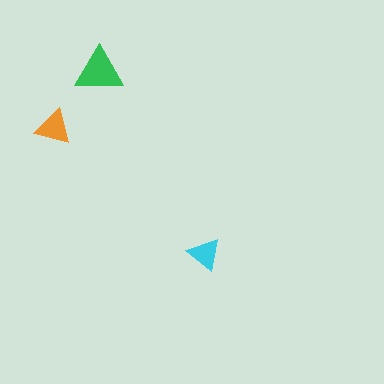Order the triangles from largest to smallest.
the green one, the orange one, the cyan one.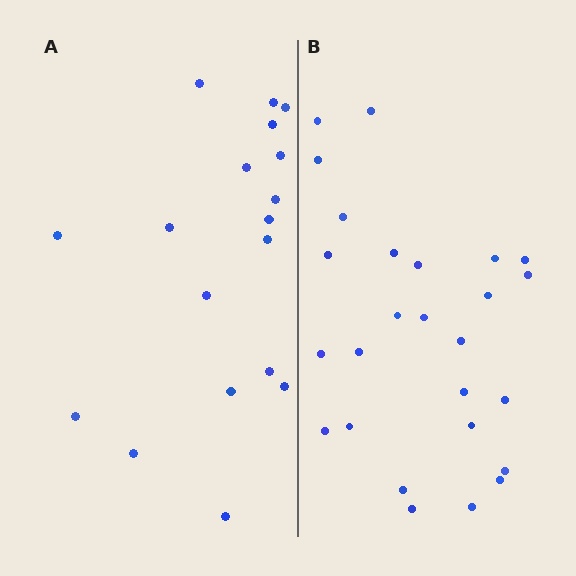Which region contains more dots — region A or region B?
Region B (the right region) has more dots.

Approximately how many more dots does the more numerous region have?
Region B has roughly 8 or so more dots than region A.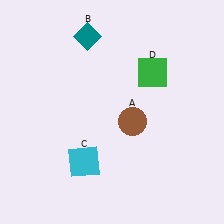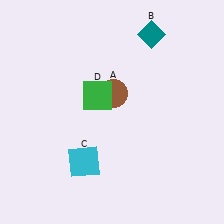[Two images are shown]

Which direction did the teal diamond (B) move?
The teal diamond (B) moved right.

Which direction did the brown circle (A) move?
The brown circle (A) moved up.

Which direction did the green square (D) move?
The green square (D) moved left.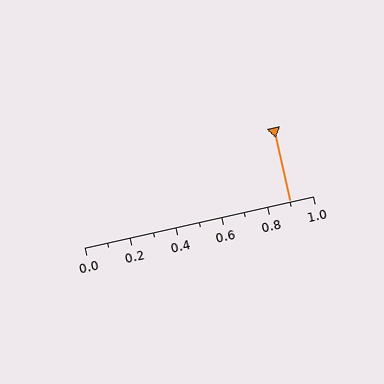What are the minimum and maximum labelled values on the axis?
The axis runs from 0.0 to 1.0.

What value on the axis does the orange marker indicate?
The marker indicates approximately 0.9.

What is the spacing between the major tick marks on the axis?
The major ticks are spaced 0.2 apart.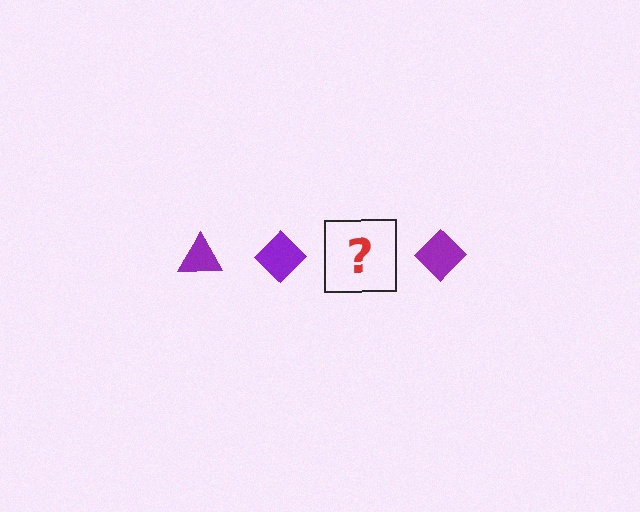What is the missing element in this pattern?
The missing element is a purple triangle.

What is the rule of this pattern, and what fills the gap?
The rule is that the pattern cycles through triangle, diamond shapes in purple. The gap should be filled with a purple triangle.